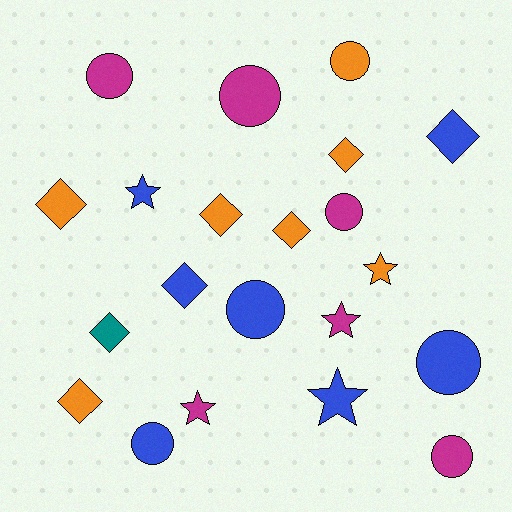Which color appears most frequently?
Orange, with 7 objects.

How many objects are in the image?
There are 21 objects.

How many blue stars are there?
There are 2 blue stars.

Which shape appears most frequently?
Circle, with 8 objects.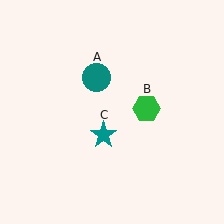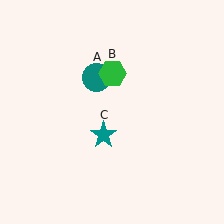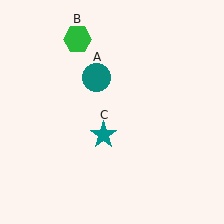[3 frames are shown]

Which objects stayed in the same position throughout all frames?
Teal circle (object A) and teal star (object C) remained stationary.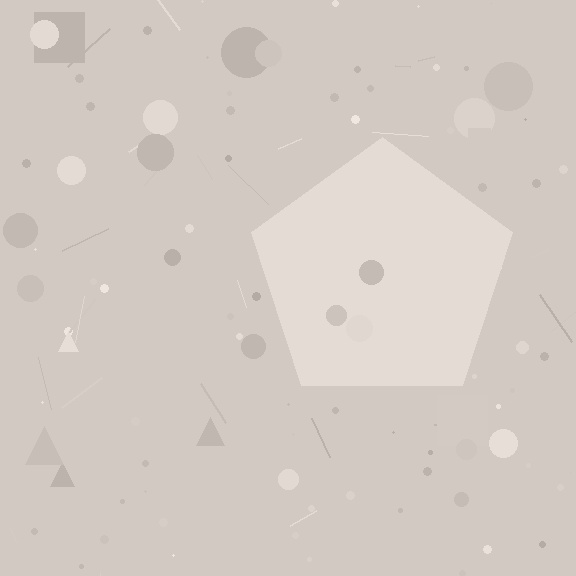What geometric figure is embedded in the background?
A pentagon is embedded in the background.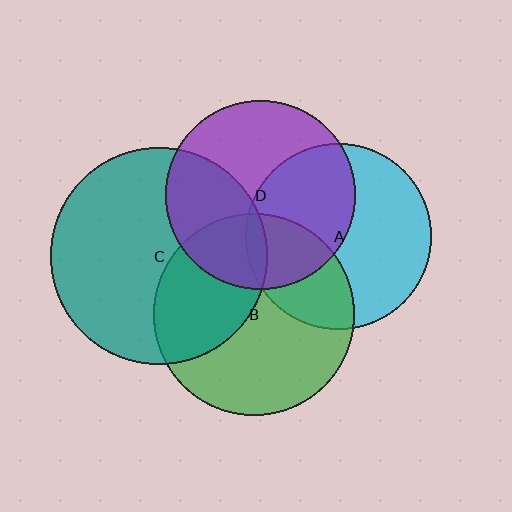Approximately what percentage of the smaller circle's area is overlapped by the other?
Approximately 35%.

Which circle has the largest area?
Circle C (teal).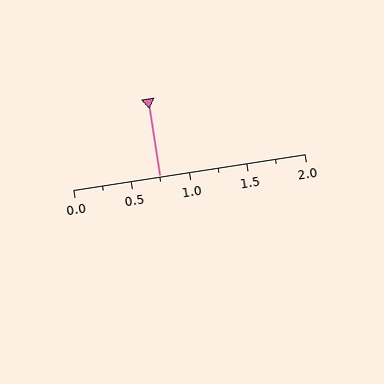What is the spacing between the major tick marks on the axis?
The major ticks are spaced 0.5 apart.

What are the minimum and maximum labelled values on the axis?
The axis runs from 0.0 to 2.0.